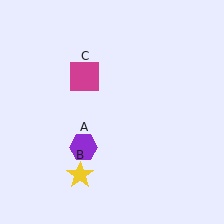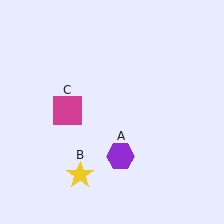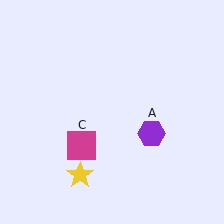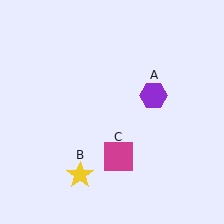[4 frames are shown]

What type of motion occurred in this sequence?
The purple hexagon (object A), magenta square (object C) rotated counterclockwise around the center of the scene.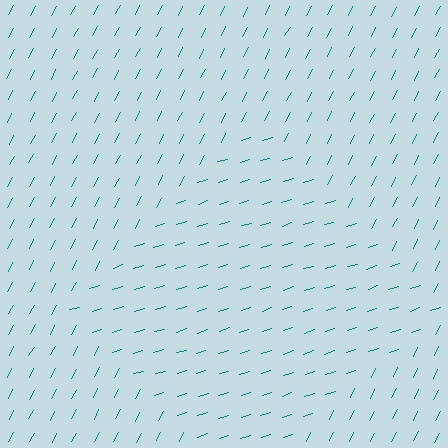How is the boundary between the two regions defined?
The boundary is defined purely by a change in line orientation (approximately 45 degrees difference). All lines are the same color and thickness.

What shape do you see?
I see a diamond.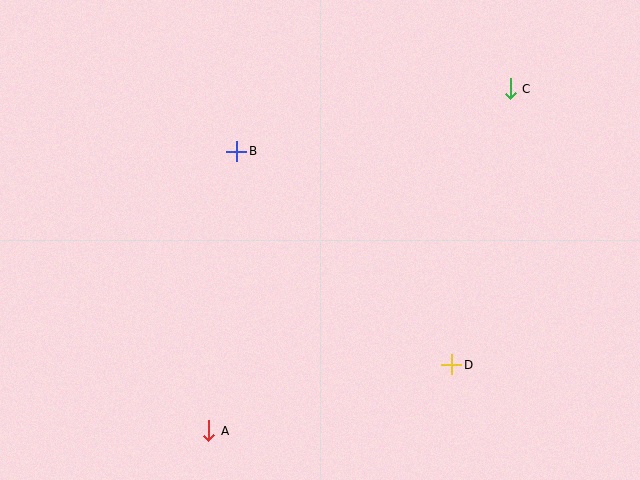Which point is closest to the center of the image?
Point B at (237, 151) is closest to the center.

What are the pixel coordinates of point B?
Point B is at (237, 151).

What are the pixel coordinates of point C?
Point C is at (510, 89).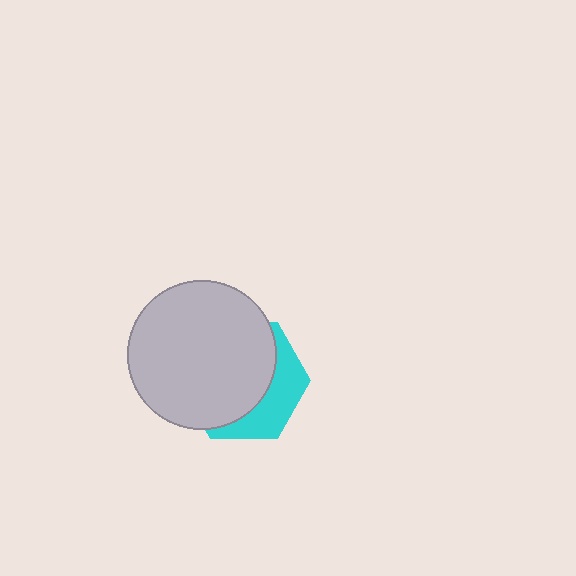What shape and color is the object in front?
The object in front is a light gray circle.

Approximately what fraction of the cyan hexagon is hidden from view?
Roughly 66% of the cyan hexagon is hidden behind the light gray circle.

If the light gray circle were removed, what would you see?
You would see the complete cyan hexagon.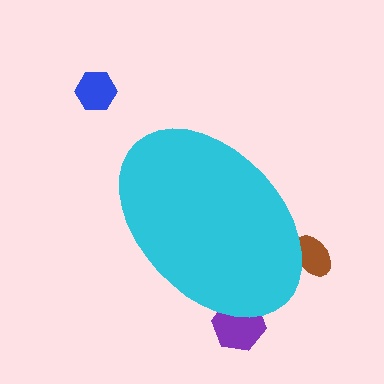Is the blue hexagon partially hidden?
No, the blue hexagon is fully visible.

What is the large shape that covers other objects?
A cyan ellipse.